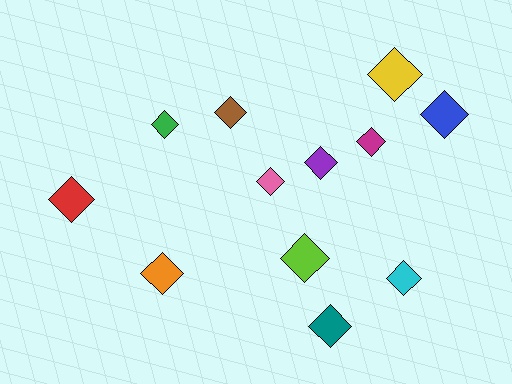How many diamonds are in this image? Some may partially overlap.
There are 12 diamonds.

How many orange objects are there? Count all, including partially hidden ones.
There is 1 orange object.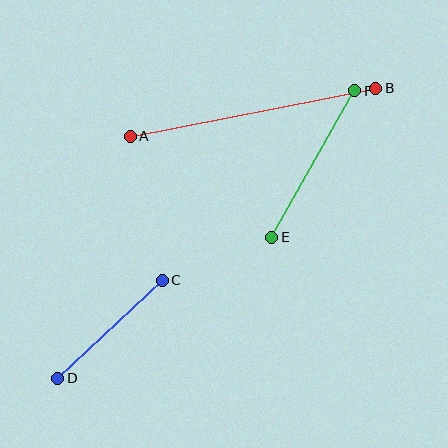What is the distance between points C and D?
The distance is approximately 143 pixels.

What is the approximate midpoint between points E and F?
The midpoint is at approximately (313, 164) pixels.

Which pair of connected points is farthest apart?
Points A and B are farthest apart.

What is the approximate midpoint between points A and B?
The midpoint is at approximately (253, 112) pixels.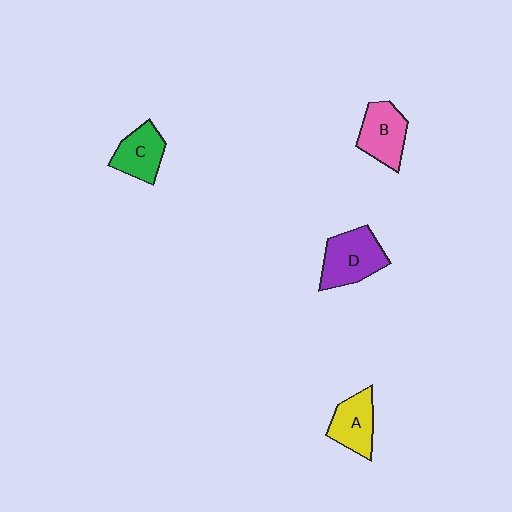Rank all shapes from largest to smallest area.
From largest to smallest: D (purple), B (pink), A (yellow), C (green).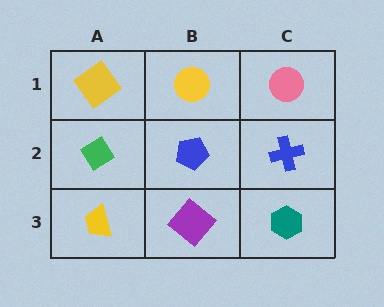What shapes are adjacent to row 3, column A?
A green diamond (row 2, column A), a purple diamond (row 3, column B).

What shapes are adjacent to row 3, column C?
A blue cross (row 2, column C), a purple diamond (row 3, column B).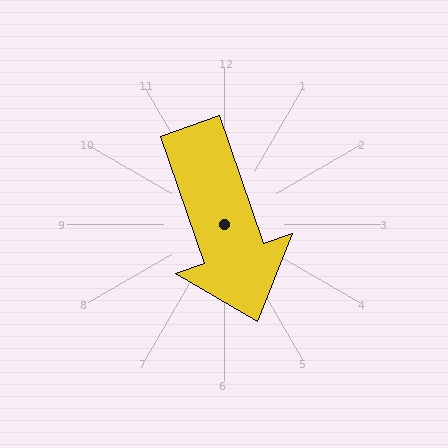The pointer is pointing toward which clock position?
Roughly 5 o'clock.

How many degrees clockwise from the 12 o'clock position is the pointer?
Approximately 161 degrees.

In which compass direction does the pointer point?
South.